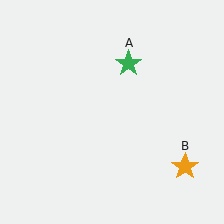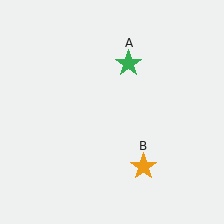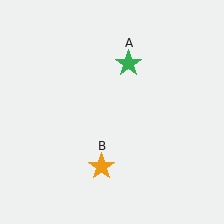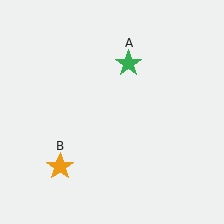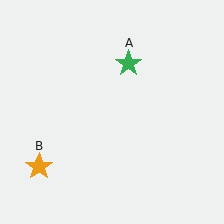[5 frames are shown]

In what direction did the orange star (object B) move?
The orange star (object B) moved left.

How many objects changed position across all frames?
1 object changed position: orange star (object B).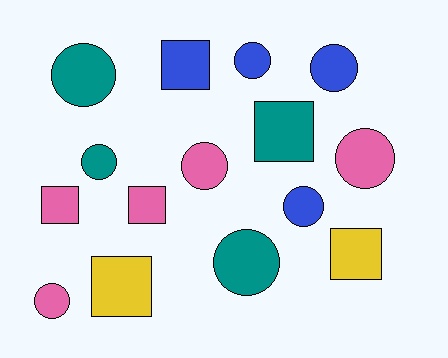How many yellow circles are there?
There are no yellow circles.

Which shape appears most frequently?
Circle, with 9 objects.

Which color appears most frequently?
Pink, with 5 objects.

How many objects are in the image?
There are 15 objects.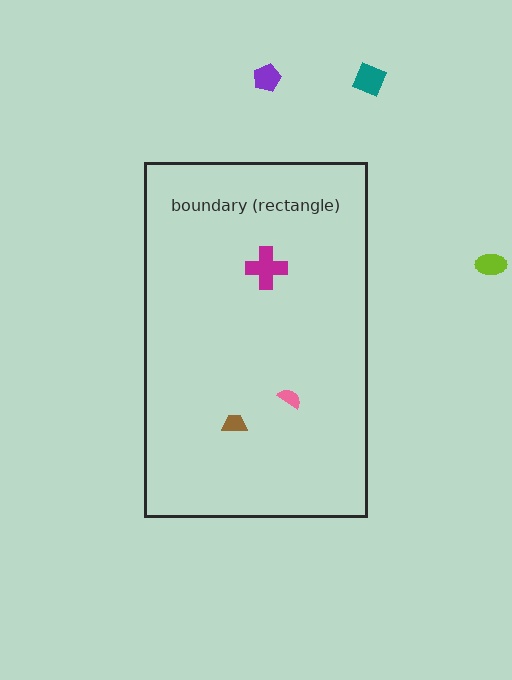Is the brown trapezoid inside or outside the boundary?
Inside.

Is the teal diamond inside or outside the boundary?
Outside.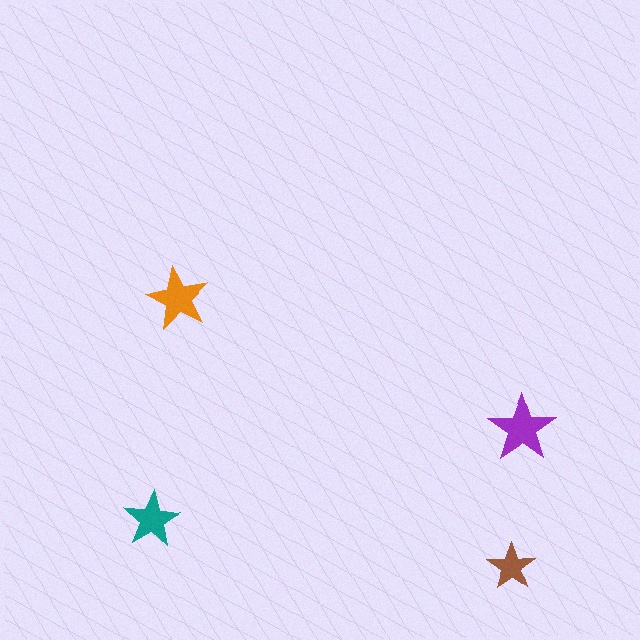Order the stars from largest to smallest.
the purple one, the orange one, the teal one, the brown one.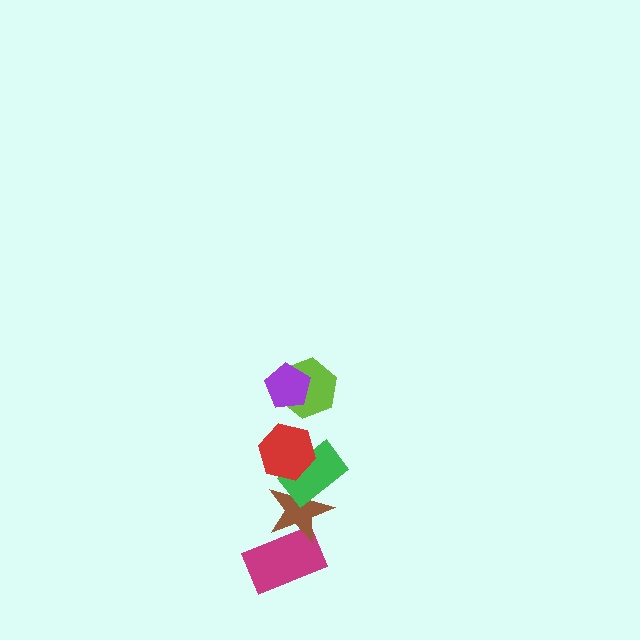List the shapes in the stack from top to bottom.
From top to bottom: the purple pentagon, the lime hexagon, the red hexagon, the green rectangle, the brown star, the magenta rectangle.